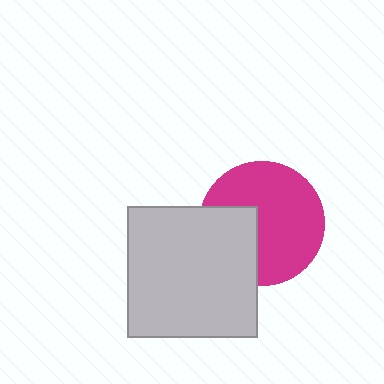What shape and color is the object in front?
The object in front is a light gray square.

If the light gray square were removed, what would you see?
You would see the complete magenta circle.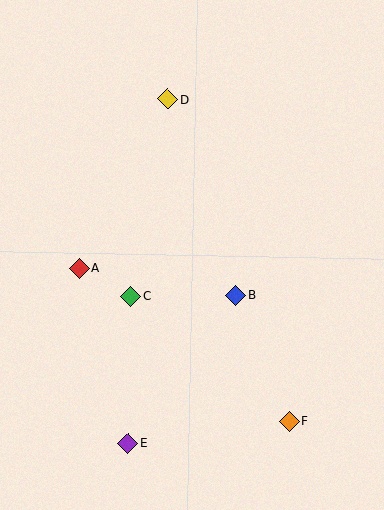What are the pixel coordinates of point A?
Point A is at (79, 268).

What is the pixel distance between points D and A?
The distance between D and A is 191 pixels.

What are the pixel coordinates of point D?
Point D is at (168, 99).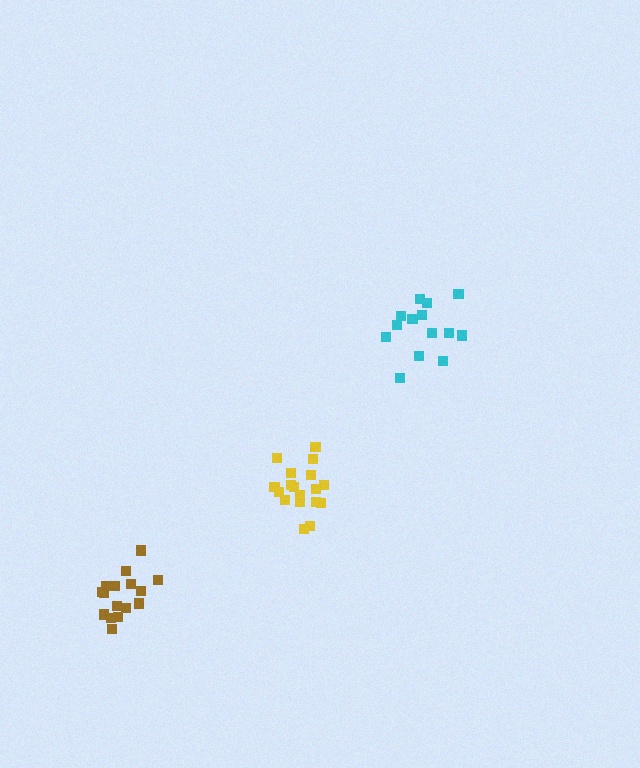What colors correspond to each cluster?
The clusters are colored: yellow, brown, cyan.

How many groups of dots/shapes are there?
There are 3 groups.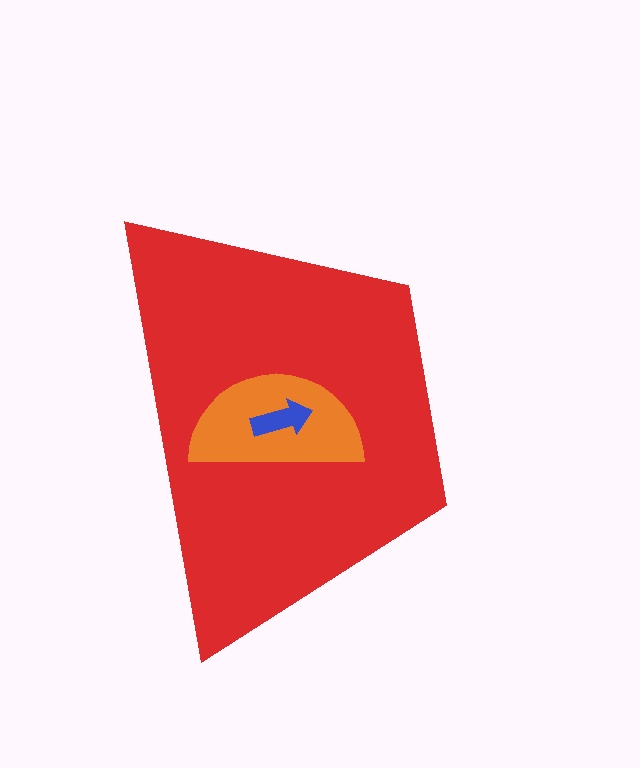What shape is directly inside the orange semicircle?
The blue arrow.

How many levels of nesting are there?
3.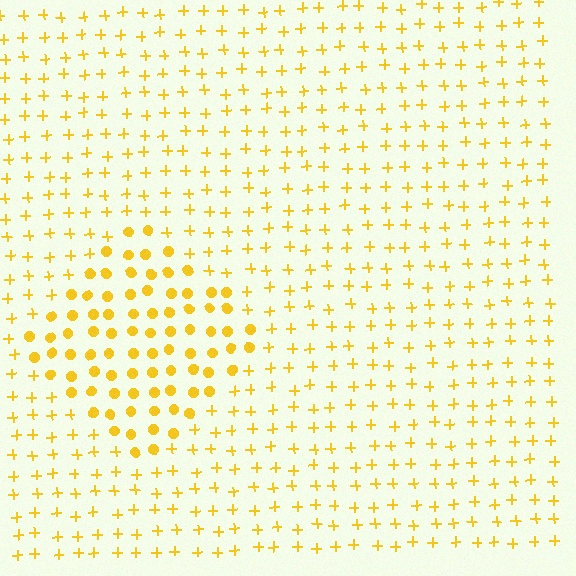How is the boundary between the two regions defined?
The boundary is defined by a change in element shape: circles inside vs. plus signs outside. All elements share the same color and spacing.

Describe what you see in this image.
The image is filled with small yellow elements arranged in a uniform grid. A diamond-shaped region contains circles, while the surrounding area contains plus signs. The boundary is defined purely by the change in element shape.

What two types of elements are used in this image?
The image uses circles inside the diamond region and plus signs outside it.